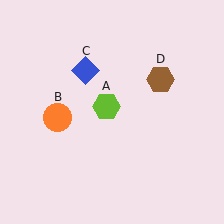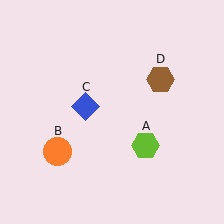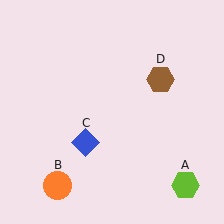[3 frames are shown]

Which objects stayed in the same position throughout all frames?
Brown hexagon (object D) remained stationary.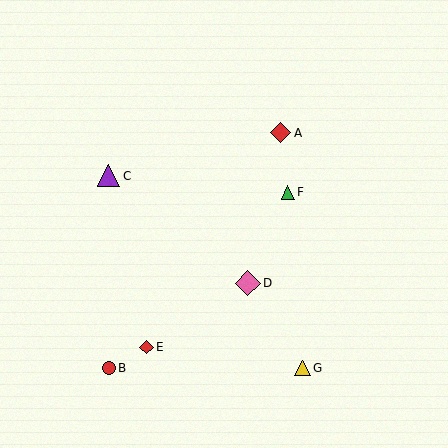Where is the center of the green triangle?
The center of the green triangle is at (288, 192).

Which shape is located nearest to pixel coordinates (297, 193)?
The green triangle (labeled F) at (288, 192) is nearest to that location.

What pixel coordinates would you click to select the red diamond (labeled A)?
Click at (281, 133) to select the red diamond A.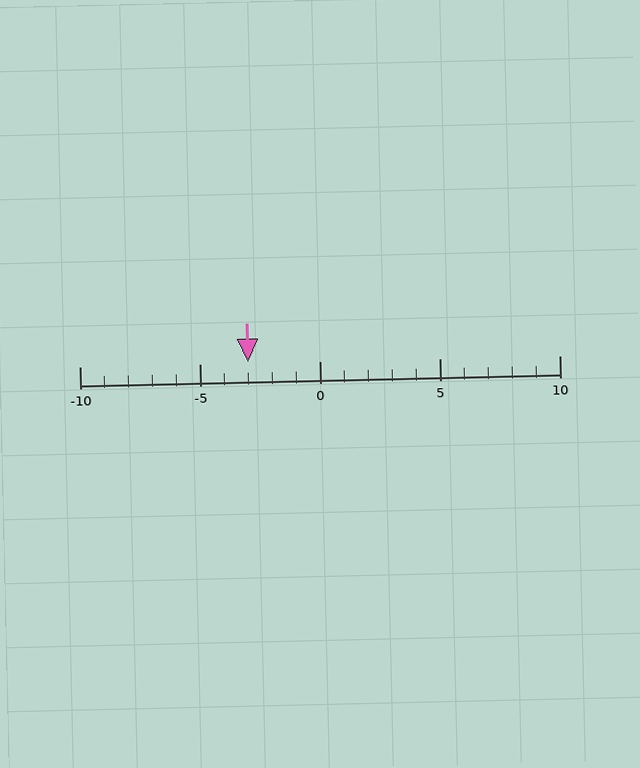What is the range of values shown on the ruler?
The ruler shows values from -10 to 10.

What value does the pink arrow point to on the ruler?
The pink arrow points to approximately -3.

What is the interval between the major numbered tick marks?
The major tick marks are spaced 5 units apart.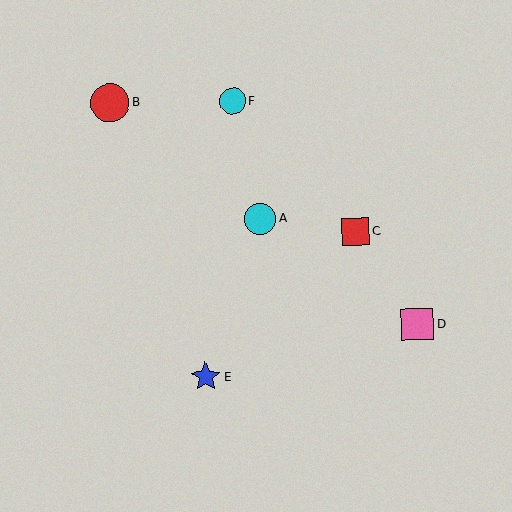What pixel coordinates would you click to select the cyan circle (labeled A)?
Click at (260, 219) to select the cyan circle A.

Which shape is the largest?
The red circle (labeled B) is the largest.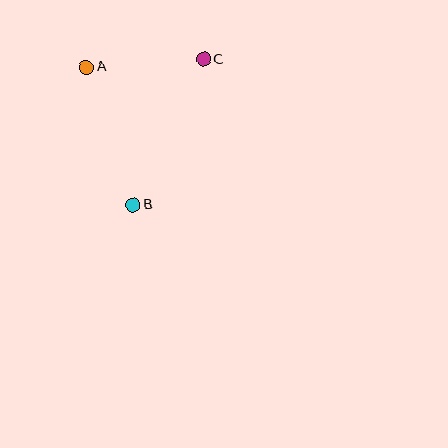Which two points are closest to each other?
Points A and C are closest to each other.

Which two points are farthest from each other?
Points B and C are farthest from each other.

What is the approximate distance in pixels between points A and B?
The distance between A and B is approximately 146 pixels.